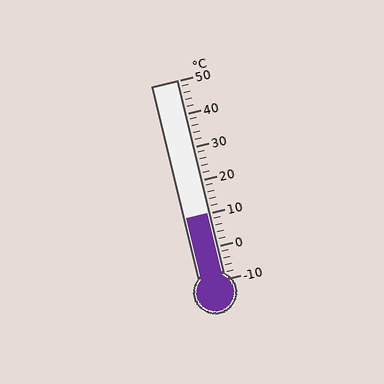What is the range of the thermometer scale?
The thermometer scale ranges from -10°C to 50°C.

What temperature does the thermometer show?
The thermometer shows approximately 10°C.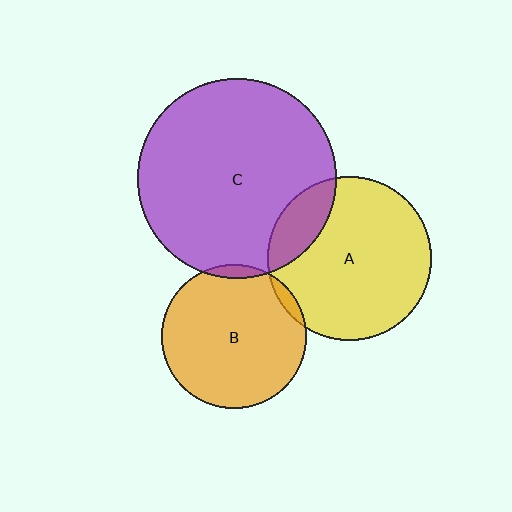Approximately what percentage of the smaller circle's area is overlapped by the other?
Approximately 5%.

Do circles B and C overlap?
Yes.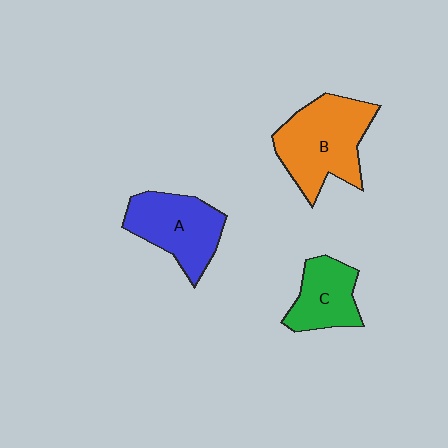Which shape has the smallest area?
Shape C (green).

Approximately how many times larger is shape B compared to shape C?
Approximately 1.7 times.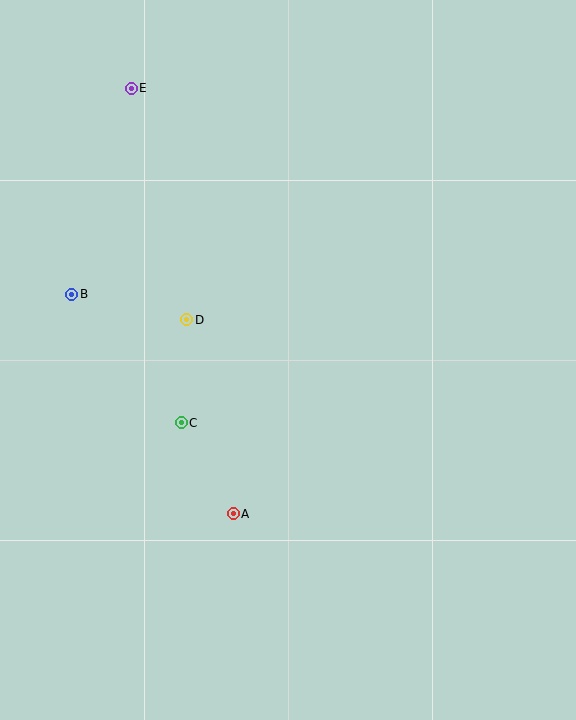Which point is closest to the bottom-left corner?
Point A is closest to the bottom-left corner.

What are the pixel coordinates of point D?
Point D is at (187, 320).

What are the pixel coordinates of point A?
Point A is at (233, 514).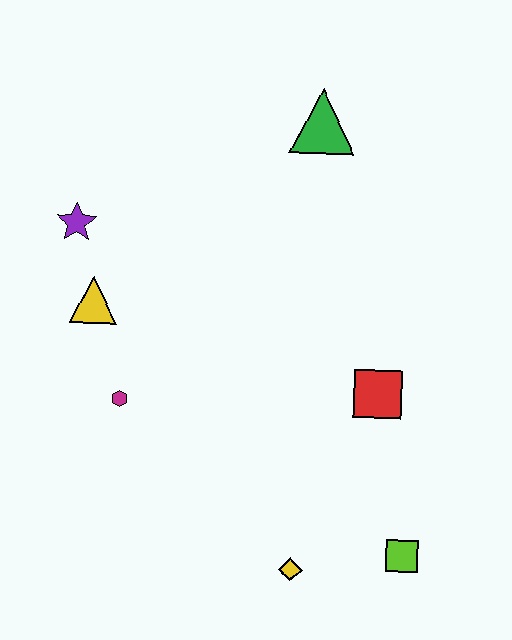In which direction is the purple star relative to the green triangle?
The purple star is to the left of the green triangle.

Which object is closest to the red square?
The lime square is closest to the red square.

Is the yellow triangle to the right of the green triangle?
No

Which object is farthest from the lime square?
The purple star is farthest from the lime square.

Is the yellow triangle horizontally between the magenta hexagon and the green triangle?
No